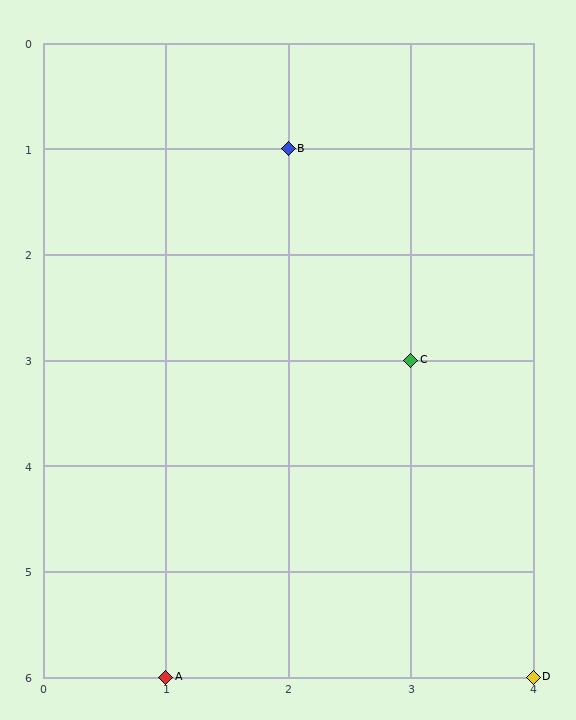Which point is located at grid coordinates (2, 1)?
Point B is at (2, 1).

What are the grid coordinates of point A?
Point A is at grid coordinates (1, 6).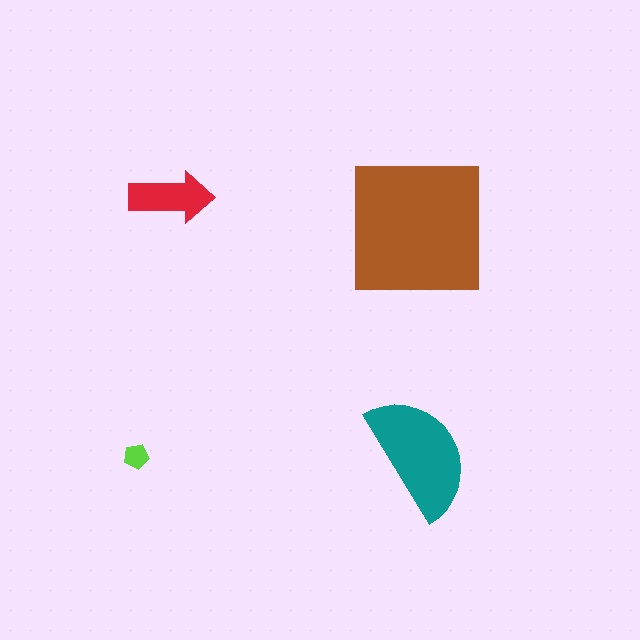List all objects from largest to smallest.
The brown square, the teal semicircle, the red arrow, the lime pentagon.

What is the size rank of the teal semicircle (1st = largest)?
2nd.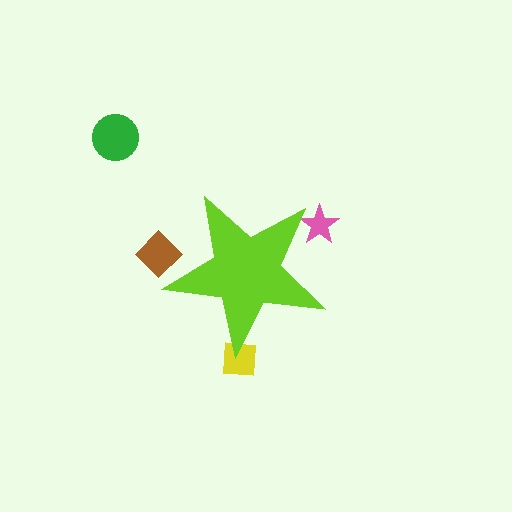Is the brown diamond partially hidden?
Yes, the brown diamond is partially hidden behind the lime star.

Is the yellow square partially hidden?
Yes, the yellow square is partially hidden behind the lime star.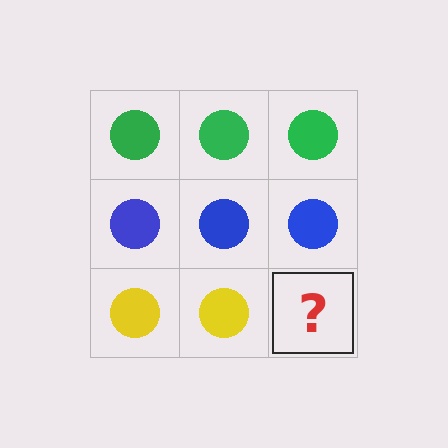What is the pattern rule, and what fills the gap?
The rule is that each row has a consistent color. The gap should be filled with a yellow circle.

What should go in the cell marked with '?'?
The missing cell should contain a yellow circle.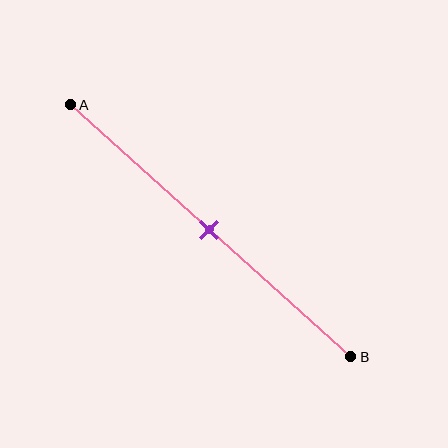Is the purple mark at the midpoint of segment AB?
Yes, the mark is approximately at the midpoint.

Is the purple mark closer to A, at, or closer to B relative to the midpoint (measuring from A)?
The purple mark is approximately at the midpoint of segment AB.